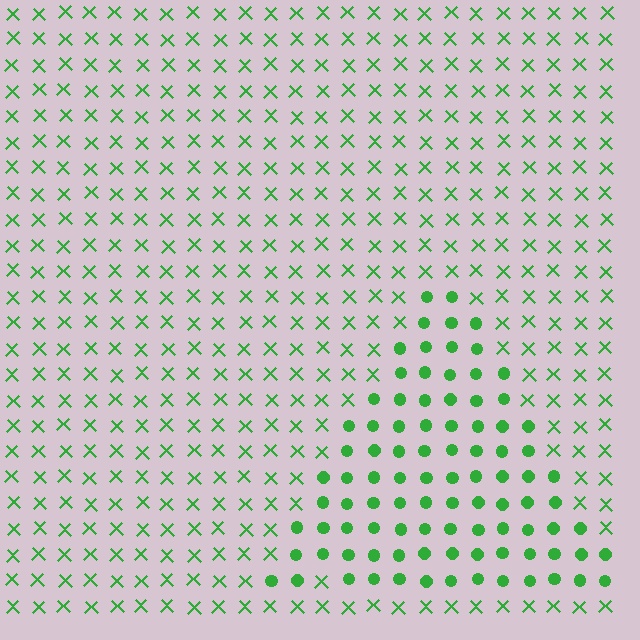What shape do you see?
I see a triangle.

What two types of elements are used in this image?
The image uses circles inside the triangle region and X marks outside it.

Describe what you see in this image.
The image is filled with small green elements arranged in a uniform grid. A triangle-shaped region contains circles, while the surrounding area contains X marks. The boundary is defined purely by the change in element shape.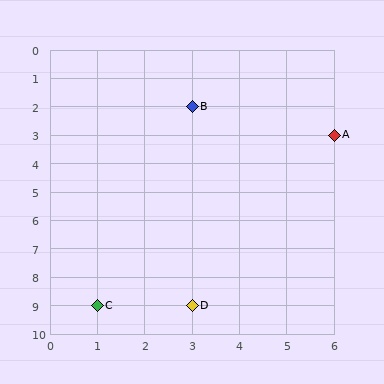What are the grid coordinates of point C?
Point C is at grid coordinates (1, 9).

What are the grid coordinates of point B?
Point B is at grid coordinates (3, 2).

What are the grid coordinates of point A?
Point A is at grid coordinates (6, 3).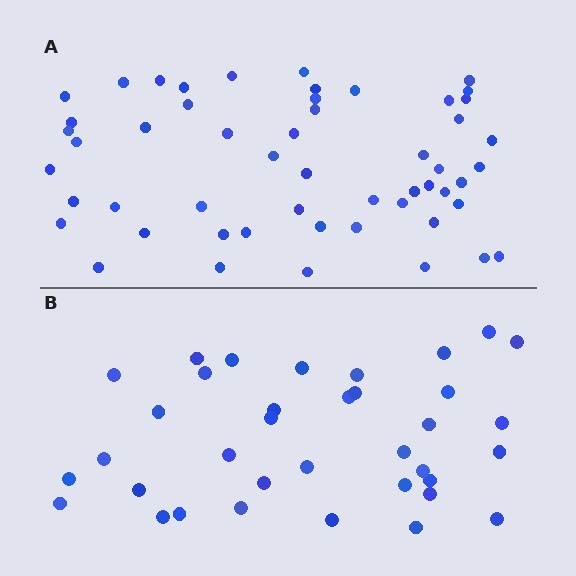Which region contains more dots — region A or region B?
Region A (the top region) has more dots.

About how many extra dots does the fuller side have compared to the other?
Region A has approximately 15 more dots than region B.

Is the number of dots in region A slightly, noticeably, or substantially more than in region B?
Region A has substantially more. The ratio is roughly 1.5 to 1.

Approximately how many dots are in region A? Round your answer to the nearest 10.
About 50 dots. (The exact count is 53, which rounds to 50.)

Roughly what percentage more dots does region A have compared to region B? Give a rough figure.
About 45% more.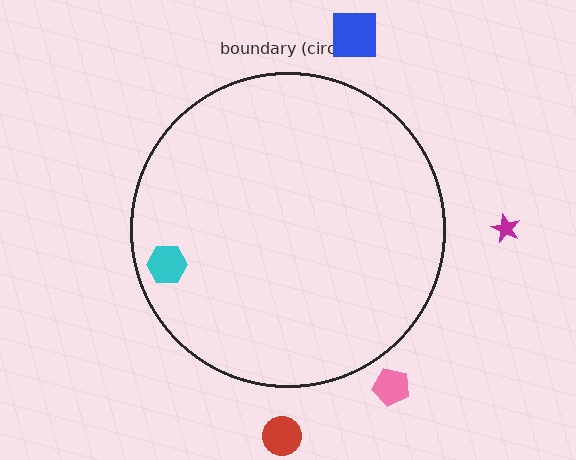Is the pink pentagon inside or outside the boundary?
Outside.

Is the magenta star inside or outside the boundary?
Outside.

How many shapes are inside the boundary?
1 inside, 4 outside.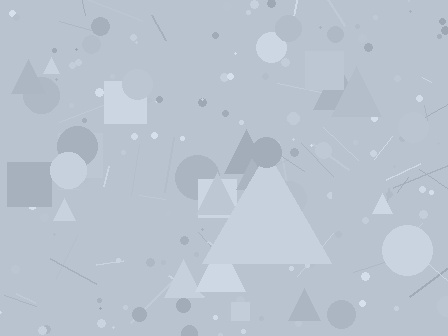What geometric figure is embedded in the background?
A triangle is embedded in the background.